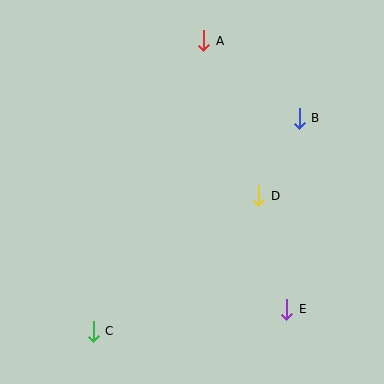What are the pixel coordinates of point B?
Point B is at (299, 118).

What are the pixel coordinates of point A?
Point A is at (204, 41).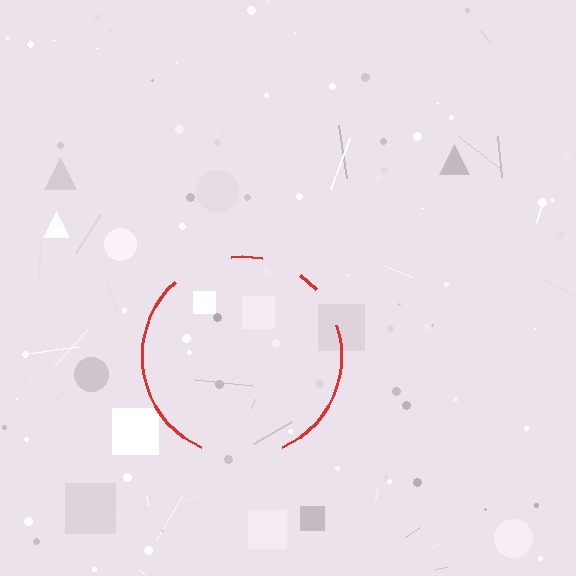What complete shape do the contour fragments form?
The contour fragments form a circle.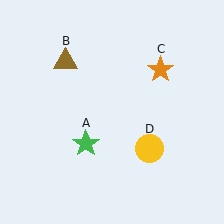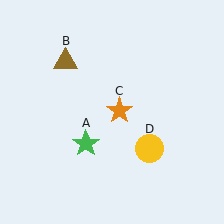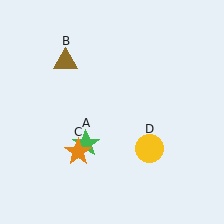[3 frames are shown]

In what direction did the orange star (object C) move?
The orange star (object C) moved down and to the left.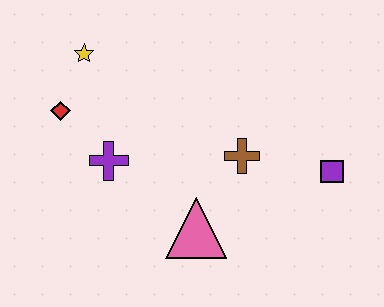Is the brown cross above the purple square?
Yes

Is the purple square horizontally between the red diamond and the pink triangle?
No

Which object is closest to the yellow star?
The red diamond is closest to the yellow star.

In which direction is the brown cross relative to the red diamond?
The brown cross is to the right of the red diamond.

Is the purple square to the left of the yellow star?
No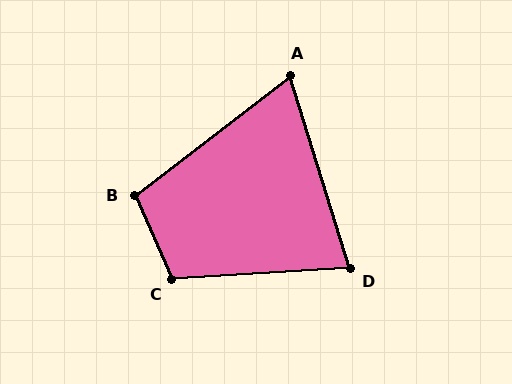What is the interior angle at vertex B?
Approximately 104 degrees (obtuse).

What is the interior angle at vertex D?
Approximately 76 degrees (acute).